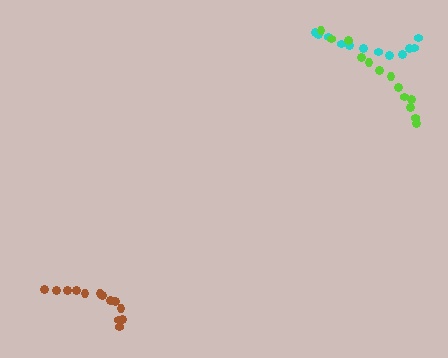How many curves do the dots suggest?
There are 3 distinct paths.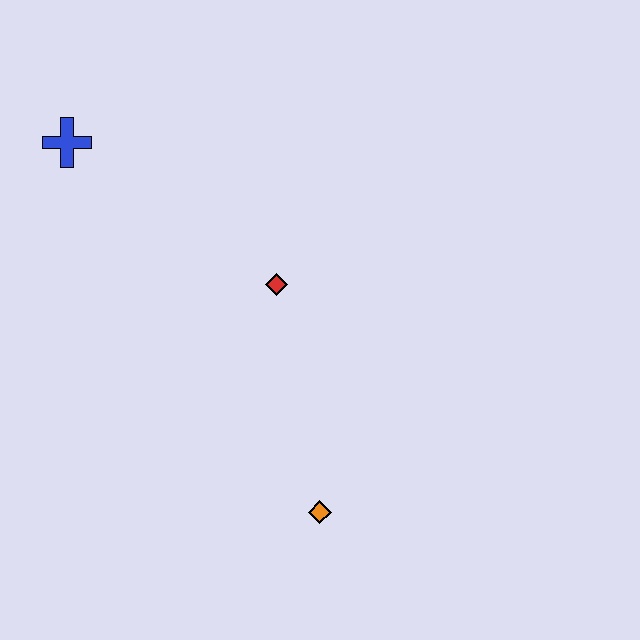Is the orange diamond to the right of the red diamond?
Yes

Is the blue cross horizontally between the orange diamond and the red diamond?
No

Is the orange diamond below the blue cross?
Yes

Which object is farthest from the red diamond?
The blue cross is farthest from the red diamond.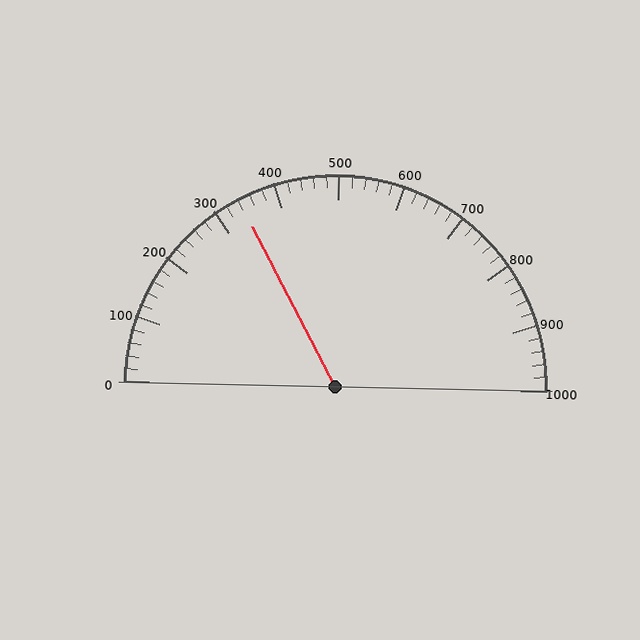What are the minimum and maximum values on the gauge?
The gauge ranges from 0 to 1000.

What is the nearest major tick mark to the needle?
The nearest major tick mark is 300.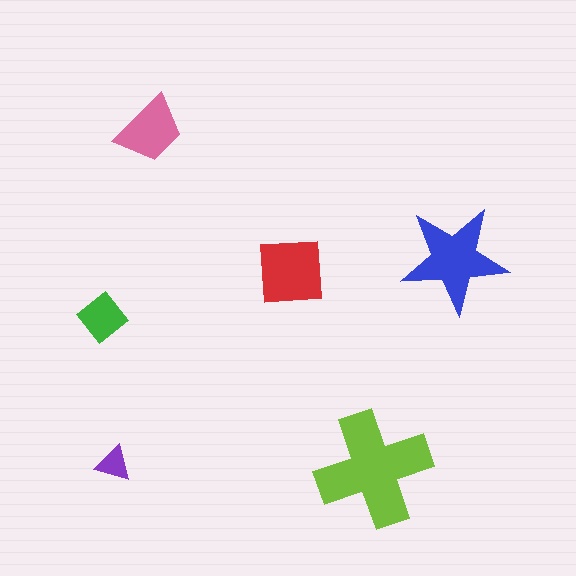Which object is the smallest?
The purple triangle.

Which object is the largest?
The lime cross.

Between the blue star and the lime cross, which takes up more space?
The lime cross.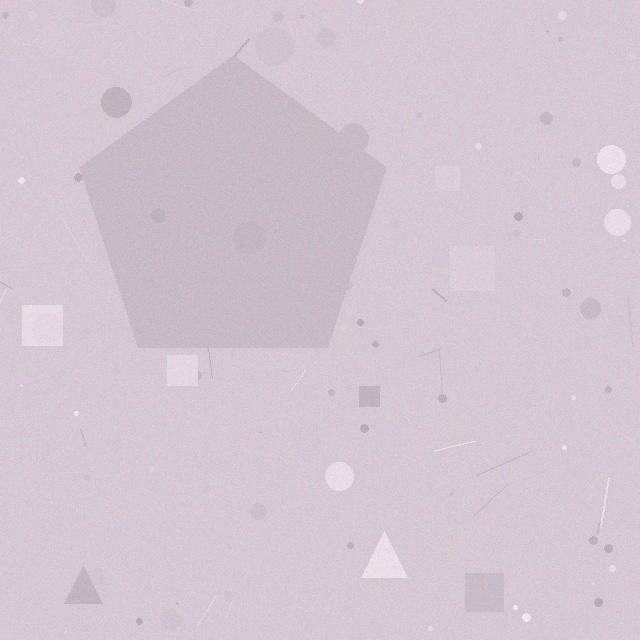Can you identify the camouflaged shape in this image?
The camouflaged shape is a pentagon.